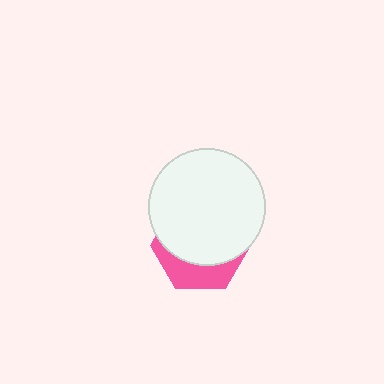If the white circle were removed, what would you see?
You would see the complete pink hexagon.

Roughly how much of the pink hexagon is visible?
A small part of it is visible (roughly 32%).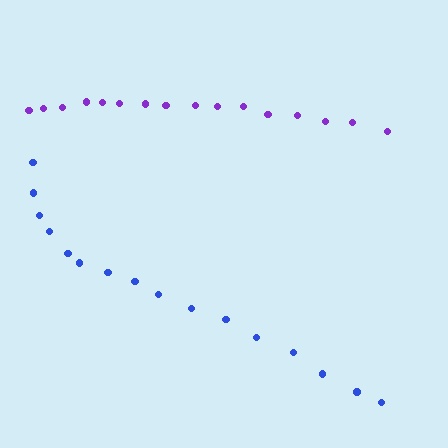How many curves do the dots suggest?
There are 2 distinct paths.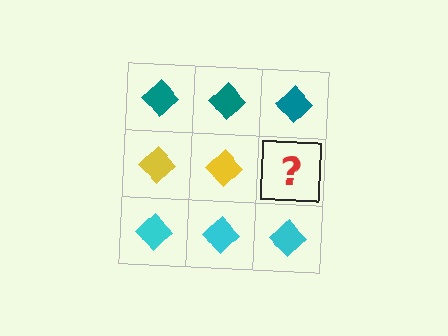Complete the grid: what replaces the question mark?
The question mark should be replaced with a yellow diamond.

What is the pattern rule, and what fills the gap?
The rule is that each row has a consistent color. The gap should be filled with a yellow diamond.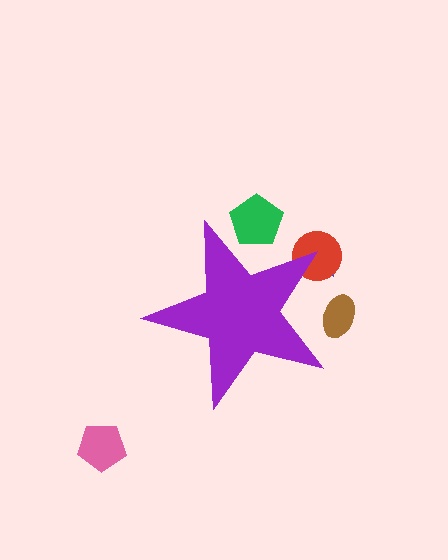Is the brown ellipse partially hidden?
Yes, the brown ellipse is partially hidden behind the purple star.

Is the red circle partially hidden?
Yes, the red circle is partially hidden behind the purple star.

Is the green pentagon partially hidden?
Yes, the green pentagon is partially hidden behind the purple star.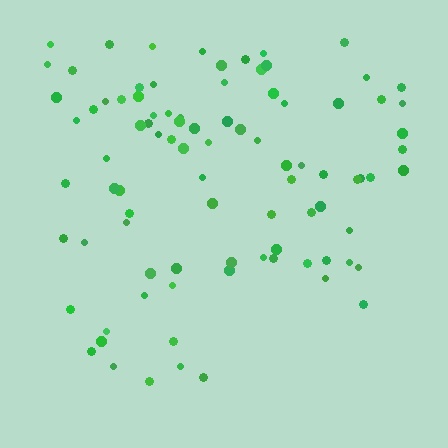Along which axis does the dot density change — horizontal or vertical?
Vertical.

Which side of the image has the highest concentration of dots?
The top.